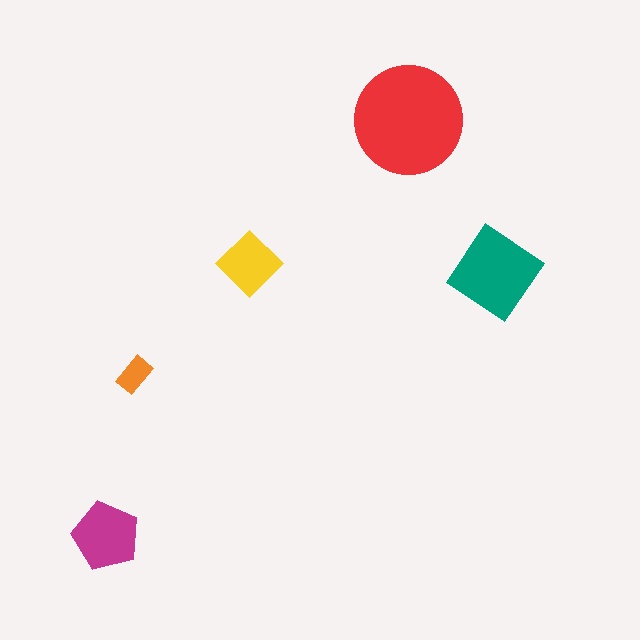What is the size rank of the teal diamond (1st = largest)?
2nd.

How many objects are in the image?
There are 5 objects in the image.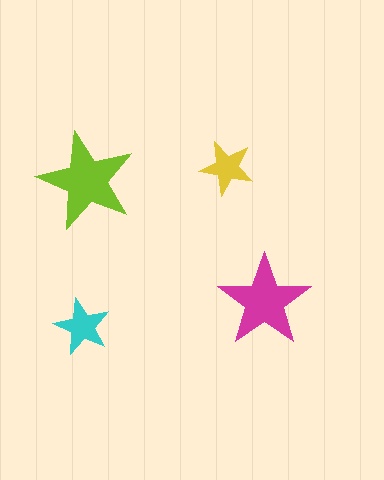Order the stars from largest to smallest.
the lime one, the magenta one, the cyan one, the yellow one.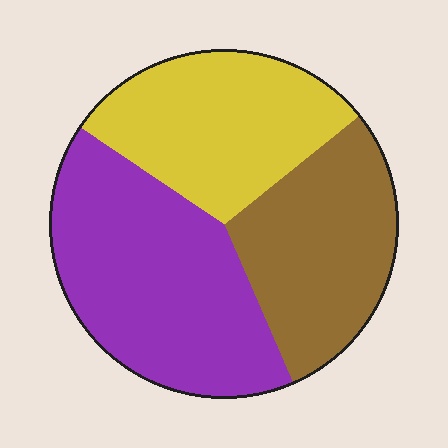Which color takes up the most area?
Purple, at roughly 40%.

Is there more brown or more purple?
Purple.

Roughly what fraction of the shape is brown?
Brown covers 29% of the shape.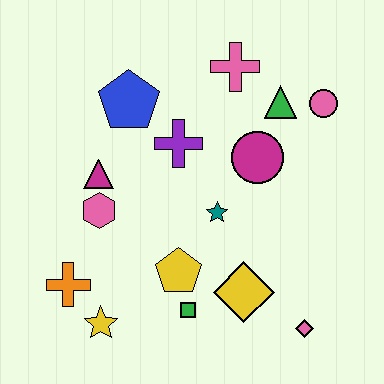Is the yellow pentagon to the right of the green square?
No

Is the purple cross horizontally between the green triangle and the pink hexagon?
Yes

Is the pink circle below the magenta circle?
No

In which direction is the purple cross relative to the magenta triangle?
The purple cross is to the right of the magenta triangle.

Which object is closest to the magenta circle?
The green triangle is closest to the magenta circle.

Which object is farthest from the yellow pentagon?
The pink circle is farthest from the yellow pentagon.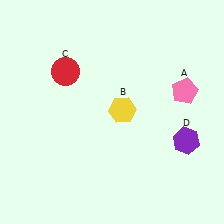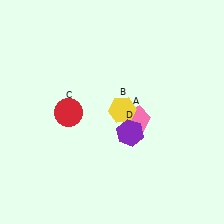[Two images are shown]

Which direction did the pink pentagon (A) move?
The pink pentagon (A) moved left.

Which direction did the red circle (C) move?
The red circle (C) moved down.